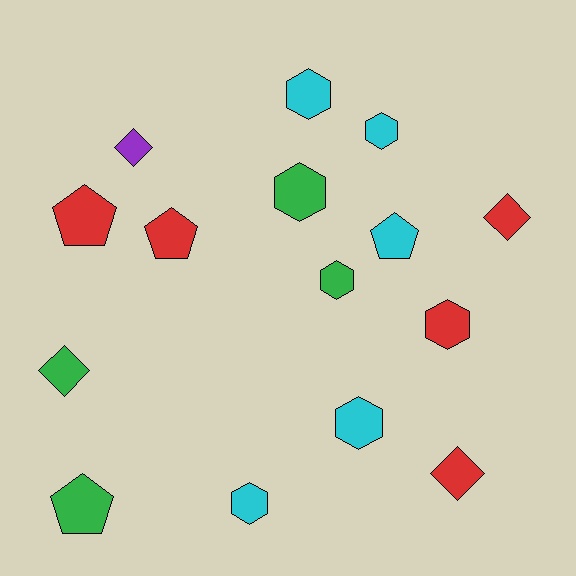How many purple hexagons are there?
There are no purple hexagons.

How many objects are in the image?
There are 15 objects.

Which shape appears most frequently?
Hexagon, with 7 objects.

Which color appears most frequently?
Cyan, with 5 objects.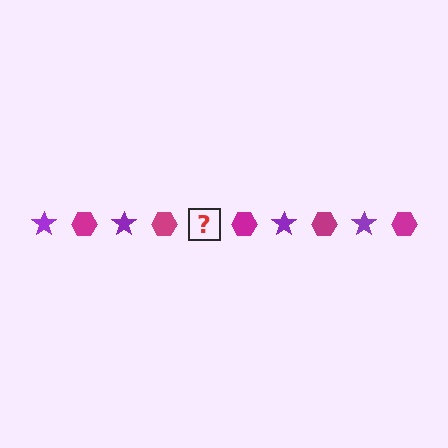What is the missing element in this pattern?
The missing element is a purple star.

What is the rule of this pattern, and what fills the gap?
The rule is that the pattern alternates between purple star and magenta hexagon. The gap should be filled with a purple star.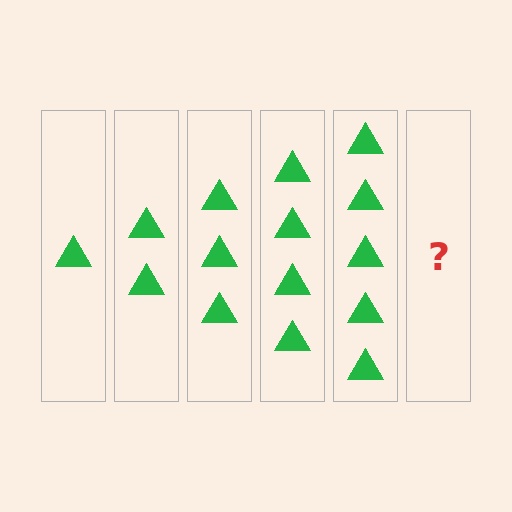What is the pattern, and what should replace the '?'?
The pattern is that each step adds one more triangle. The '?' should be 6 triangles.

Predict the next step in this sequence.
The next step is 6 triangles.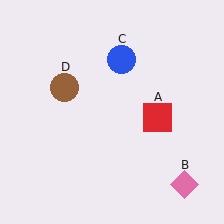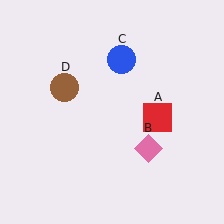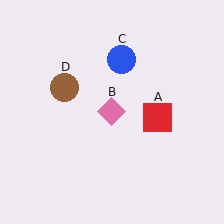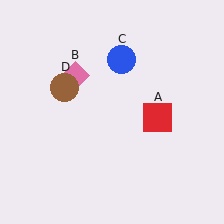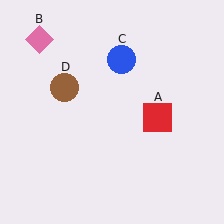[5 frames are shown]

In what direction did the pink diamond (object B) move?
The pink diamond (object B) moved up and to the left.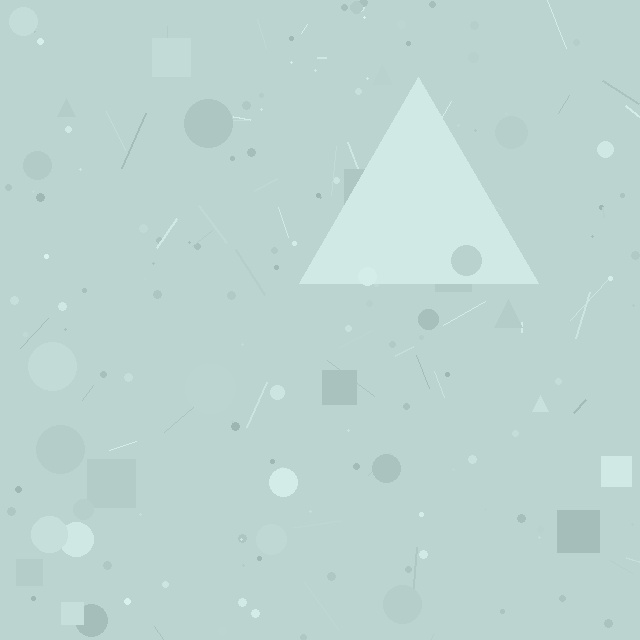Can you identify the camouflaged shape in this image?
The camouflaged shape is a triangle.